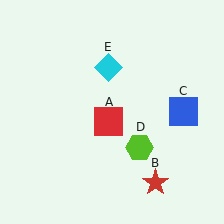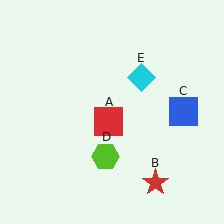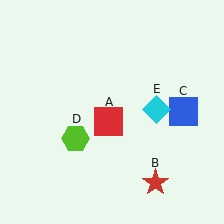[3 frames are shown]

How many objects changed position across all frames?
2 objects changed position: lime hexagon (object D), cyan diamond (object E).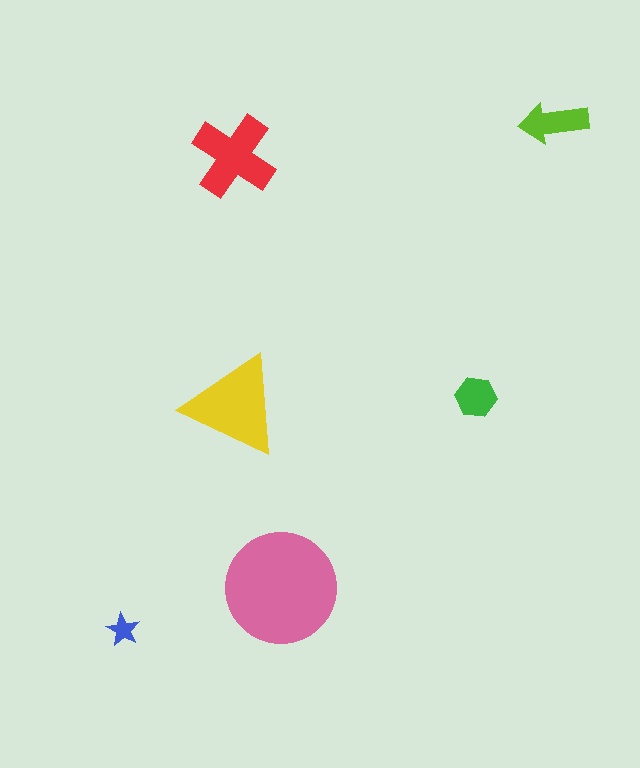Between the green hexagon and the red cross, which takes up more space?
The red cross.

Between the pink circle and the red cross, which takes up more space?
The pink circle.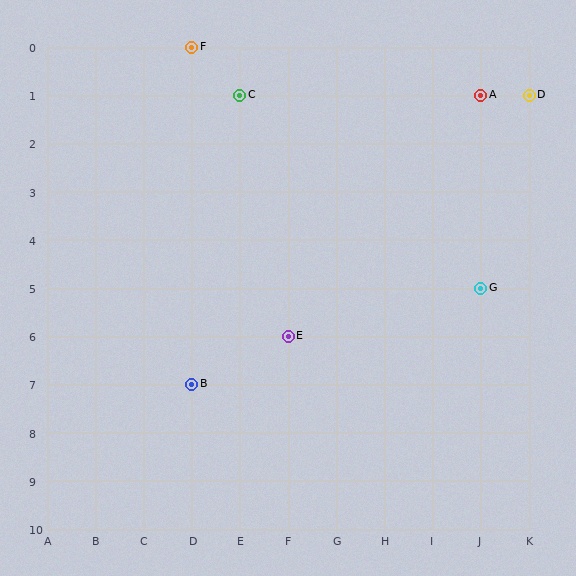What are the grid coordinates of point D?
Point D is at grid coordinates (K, 1).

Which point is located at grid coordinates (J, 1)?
Point A is at (J, 1).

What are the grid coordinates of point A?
Point A is at grid coordinates (J, 1).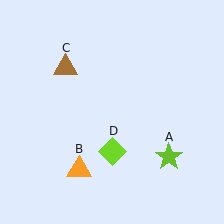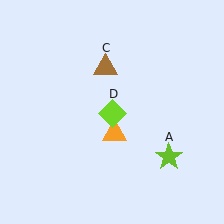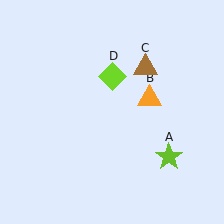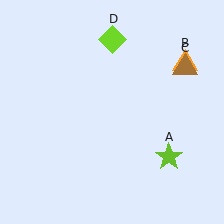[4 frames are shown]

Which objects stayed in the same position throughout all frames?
Lime star (object A) remained stationary.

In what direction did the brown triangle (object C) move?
The brown triangle (object C) moved right.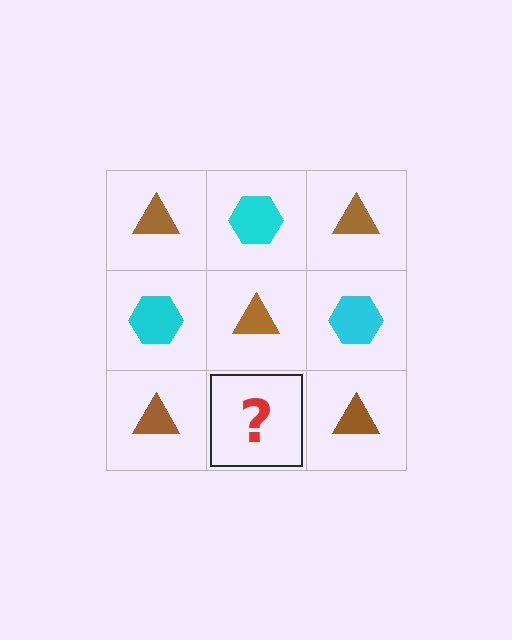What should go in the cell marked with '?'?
The missing cell should contain a cyan hexagon.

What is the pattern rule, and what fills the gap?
The rule is that it alternates brown triangle and cyan hexagon in a checkerboard pattern. The gap should be filled with a cyan hexagon.